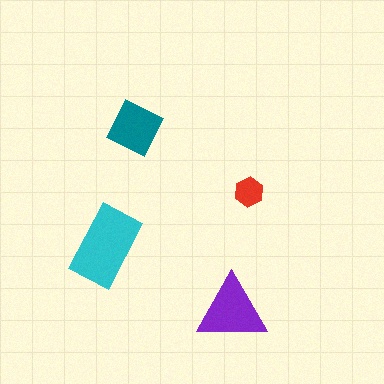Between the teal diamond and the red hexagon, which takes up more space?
The teal diamond.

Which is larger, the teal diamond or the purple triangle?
The purple triangle.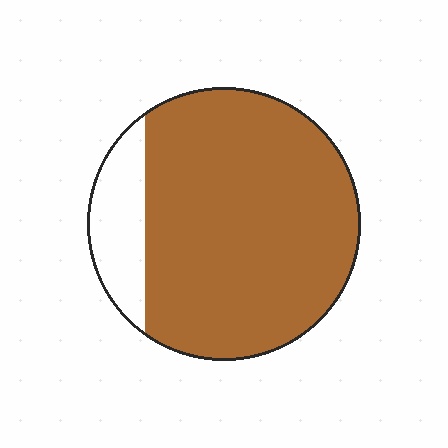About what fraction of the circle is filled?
About five sixths (5/6).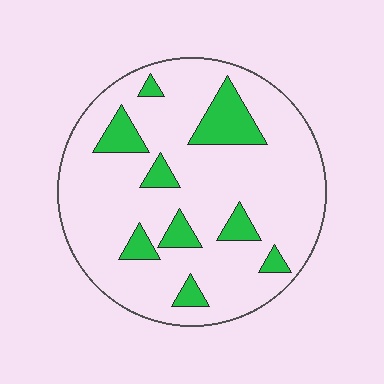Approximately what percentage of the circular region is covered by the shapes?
Approximately 15%.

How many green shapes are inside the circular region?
9.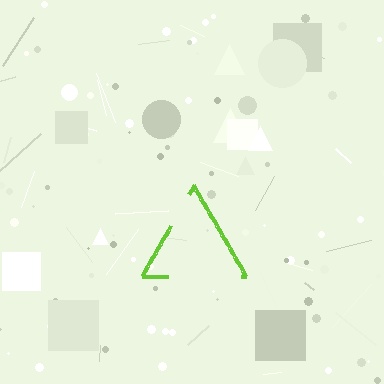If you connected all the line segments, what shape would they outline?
They would outline a triangle.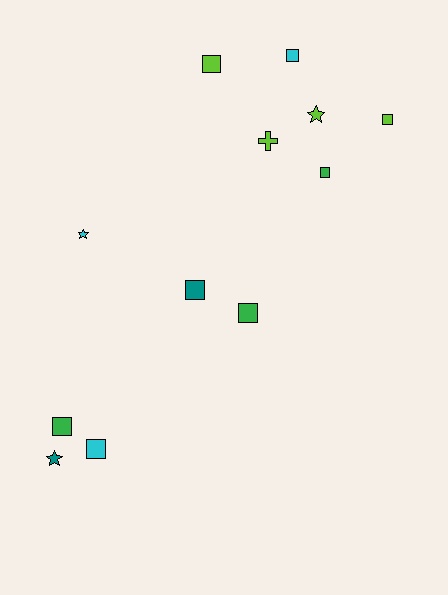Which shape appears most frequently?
Square, with 8 objects.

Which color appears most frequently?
Lime, with 4 objects.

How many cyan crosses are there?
There are no cyan crosses.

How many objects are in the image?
There are 12 objects.